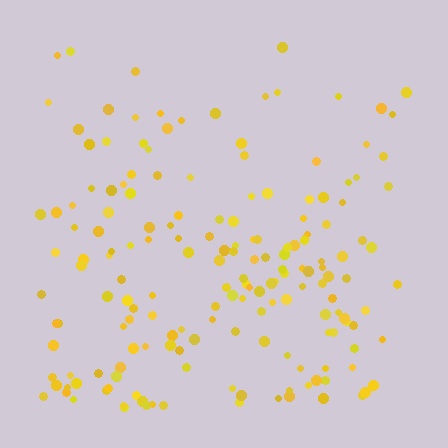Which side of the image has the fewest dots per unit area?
The top.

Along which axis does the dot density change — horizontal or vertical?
Vertical.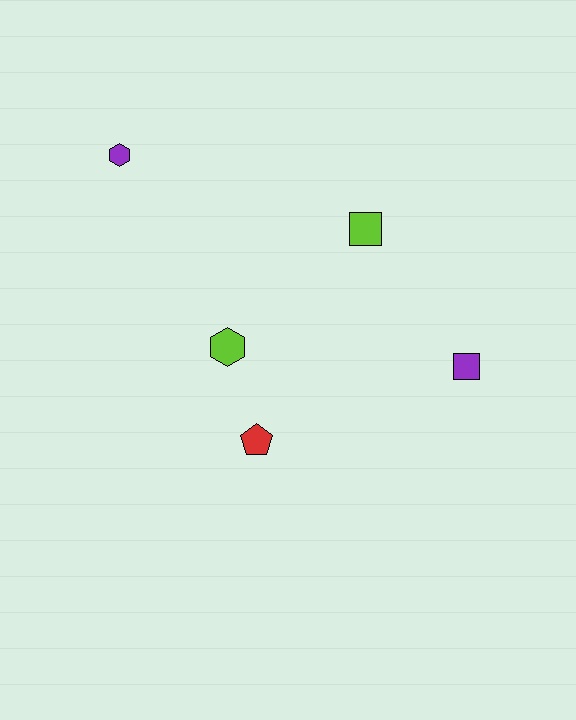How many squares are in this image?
There are 2 squares.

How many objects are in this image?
There are 5 objects.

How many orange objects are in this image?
There are no orange objects.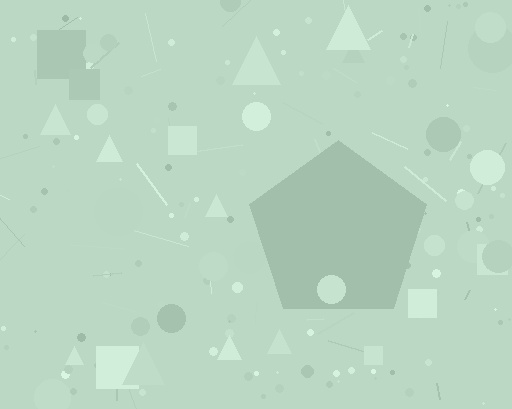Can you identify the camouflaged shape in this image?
The camouflaged shape is a pentagon.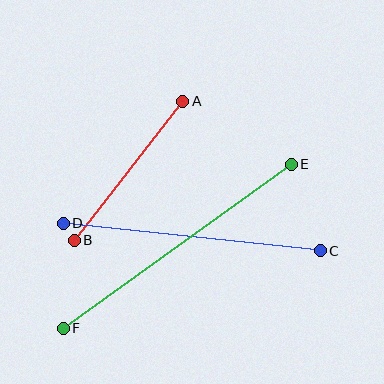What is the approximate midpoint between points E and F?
The midpoint is at approximately (177, 246) pixels.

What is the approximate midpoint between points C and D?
The midpoint is at approximately (192, 237) pixels.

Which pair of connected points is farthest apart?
Points E and F are farthest apart.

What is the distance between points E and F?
The distance is approximately 281 pixels.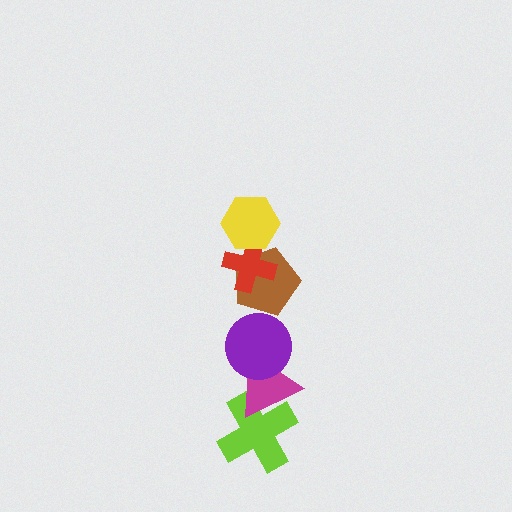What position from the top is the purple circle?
The purple circle is 4th from the top.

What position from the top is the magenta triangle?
The magenta triangle is 5th from the top.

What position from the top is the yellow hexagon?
The yellow hexagon is 1st from the top.